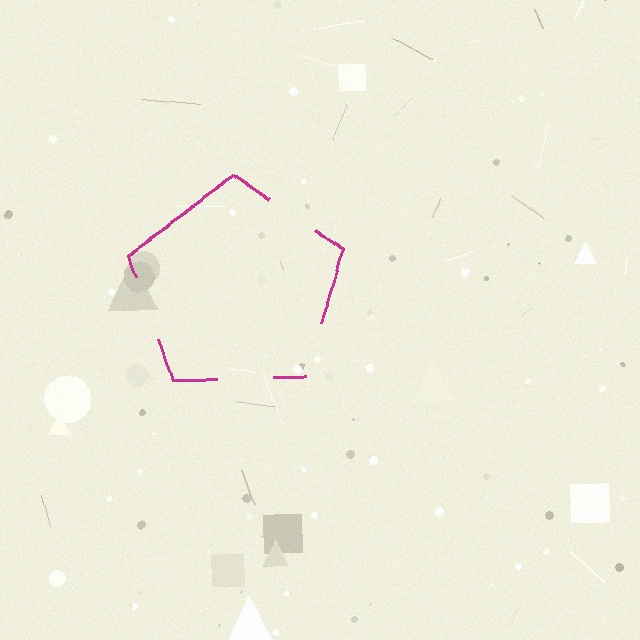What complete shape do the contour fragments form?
The contour fragments form a pentagon.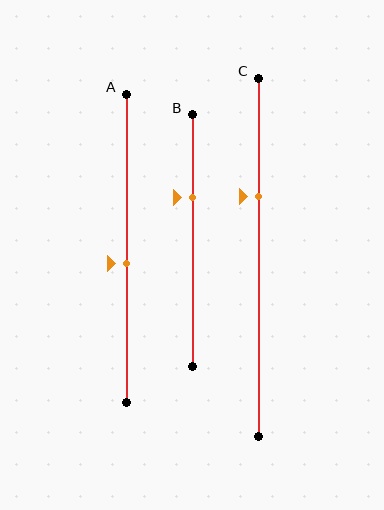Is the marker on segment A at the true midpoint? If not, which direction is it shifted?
No, the marker on segment A is shifted downward by about 5% of the segment length.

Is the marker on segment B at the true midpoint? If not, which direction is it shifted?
No, the marker on segment B is shifted upward by about 17% of the segment length.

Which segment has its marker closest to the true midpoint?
Segment A has its marker closest to the true midpoint.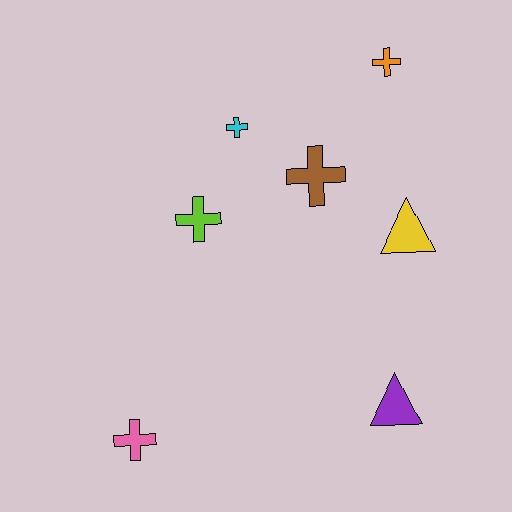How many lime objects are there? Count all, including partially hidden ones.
There is 1 lime object.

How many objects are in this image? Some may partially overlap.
There are 7 objects.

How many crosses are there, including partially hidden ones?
There are 5 crosses.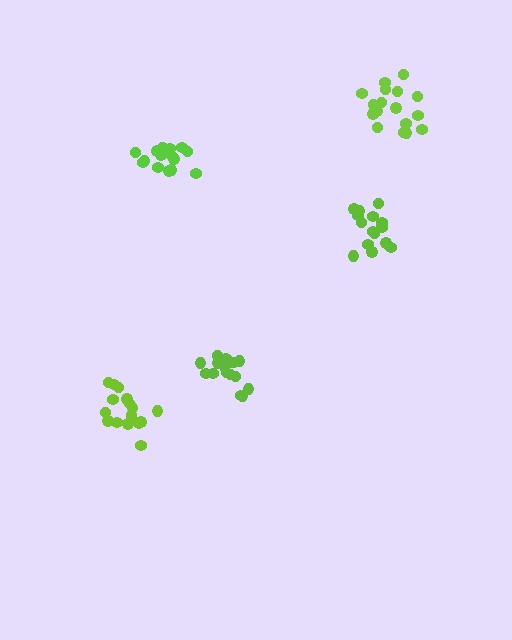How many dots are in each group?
Group 1: 18 dots, Group 2: 15 dots, Group 3: 17 dots, Group 4: 18 dots, Group 5: 16 dots (84 total).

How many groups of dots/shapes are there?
There are 5 groups.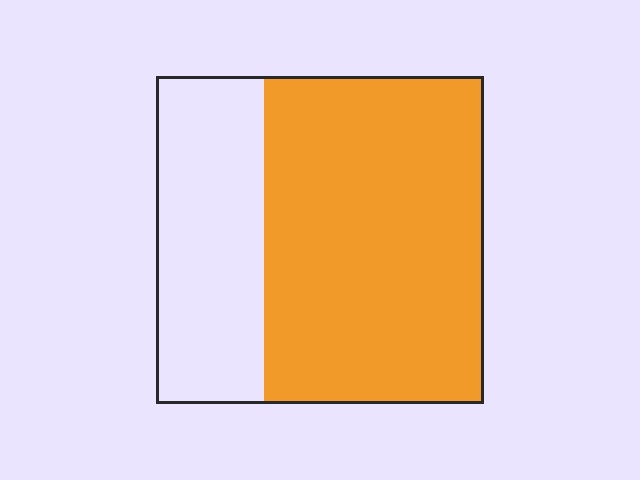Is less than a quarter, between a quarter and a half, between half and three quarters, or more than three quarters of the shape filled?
Between half and three quarters.